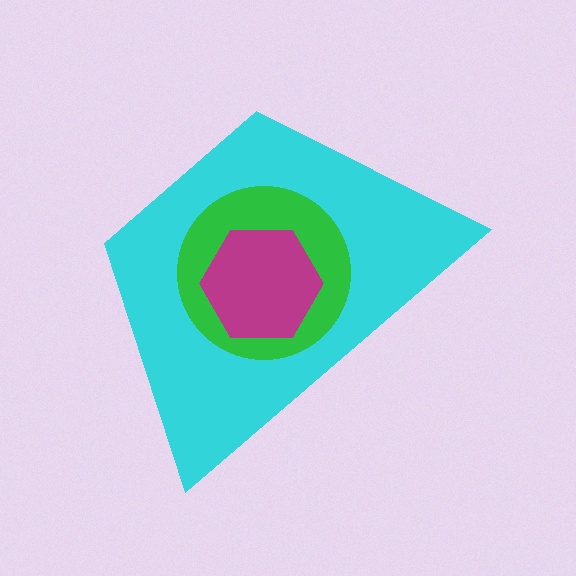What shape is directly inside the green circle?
The magenta hexagon.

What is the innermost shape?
The magenta hexagon.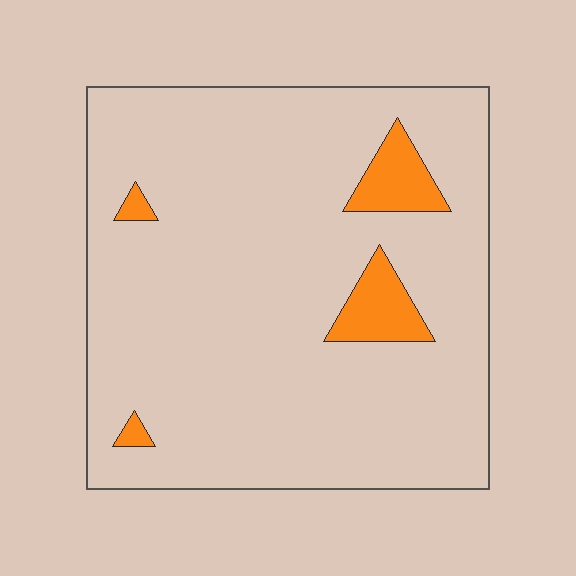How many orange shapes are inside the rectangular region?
4.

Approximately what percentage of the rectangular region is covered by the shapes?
Approximately 10%.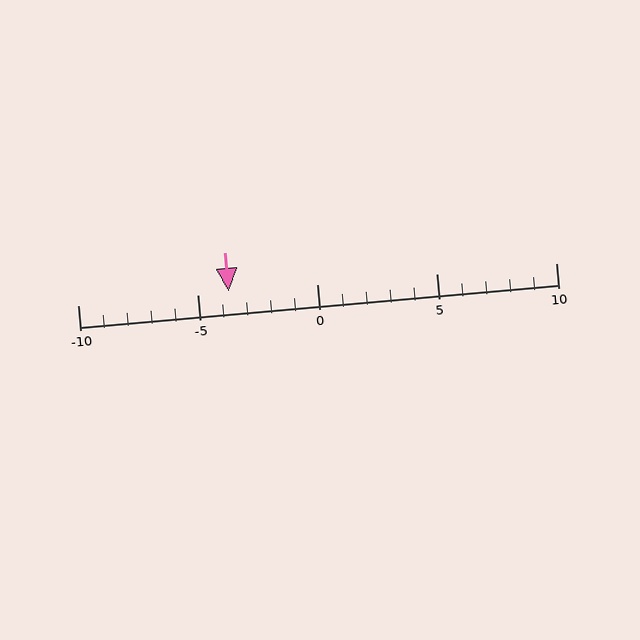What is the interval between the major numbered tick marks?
The major tick marks are spaced 5 units apart.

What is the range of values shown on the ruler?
The ruler shows values from -10 to 10.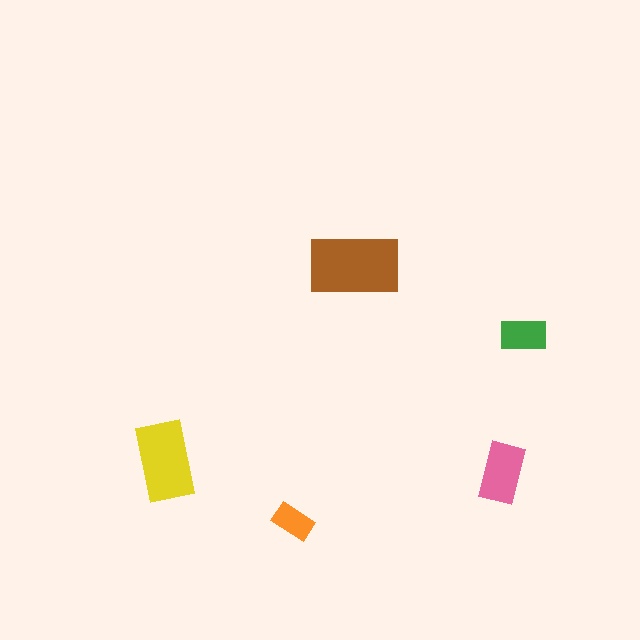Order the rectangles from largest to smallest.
the brown one, the yellow one, the pink one, the green one, the orange one.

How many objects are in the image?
There are 5 objects in the image.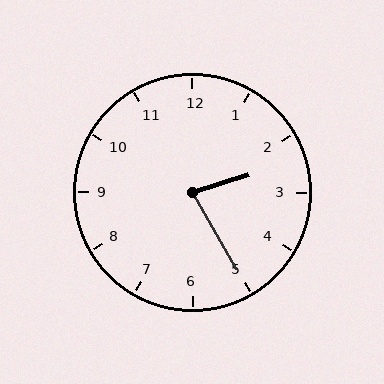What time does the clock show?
2:25.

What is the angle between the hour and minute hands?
Approximately 78 degrees.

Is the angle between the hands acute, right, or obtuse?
It is acute.